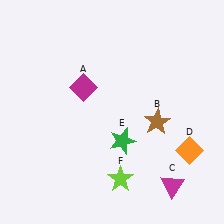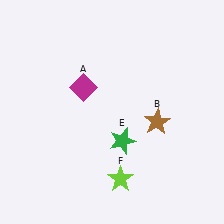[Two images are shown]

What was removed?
The orange diamond (D), the magenta triangle (C) were removed in Image 2.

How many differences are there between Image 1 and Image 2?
There are 2 differences between the two images.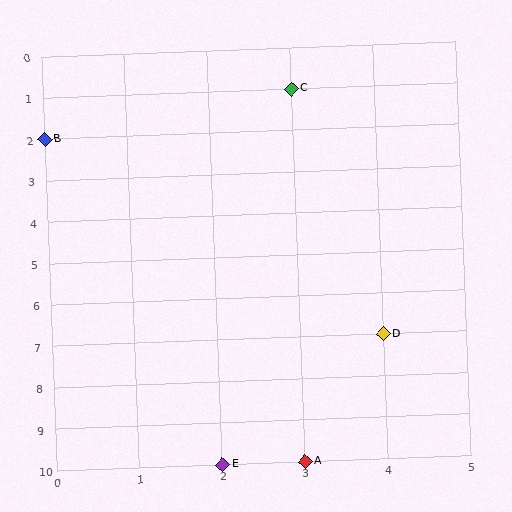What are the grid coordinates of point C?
Point C is at grid coordinates (3, 1).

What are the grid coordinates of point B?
Point B is at grid coordinates (0, 2).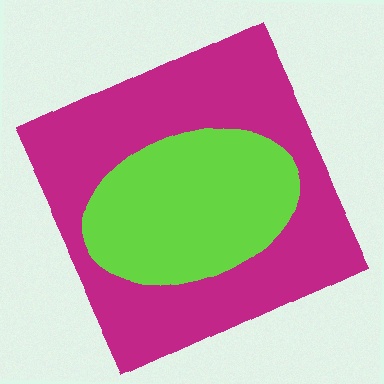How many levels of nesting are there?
2.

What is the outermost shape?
The magenta square.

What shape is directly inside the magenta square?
The lime ellipse.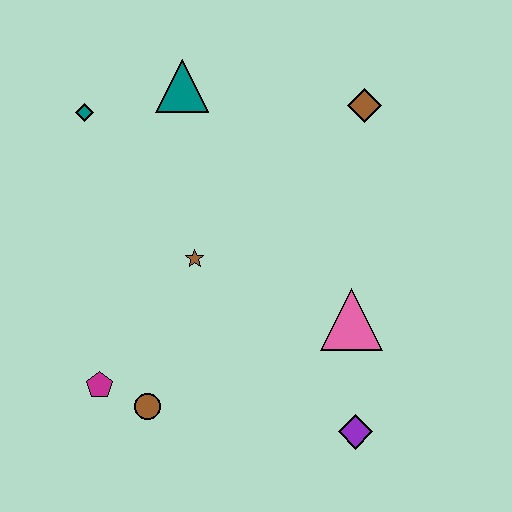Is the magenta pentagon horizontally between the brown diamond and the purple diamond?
No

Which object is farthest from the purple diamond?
The teal diamond is farthest from the purple diamond.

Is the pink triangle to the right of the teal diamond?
Yes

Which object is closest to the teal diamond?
The teal triangle is closest to the teal diamond.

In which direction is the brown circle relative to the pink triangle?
The brown circle is to the left of the pink triangle.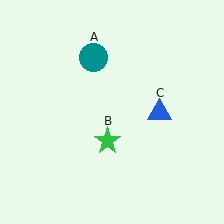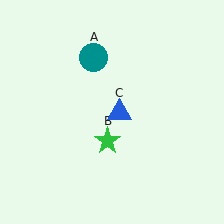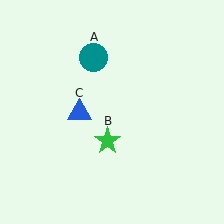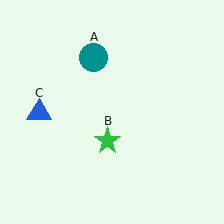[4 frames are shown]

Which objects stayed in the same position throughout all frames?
Teal circle (object A) and green star (object B) remained stationary.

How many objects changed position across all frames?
1 object changed position: blue triangle (object C).